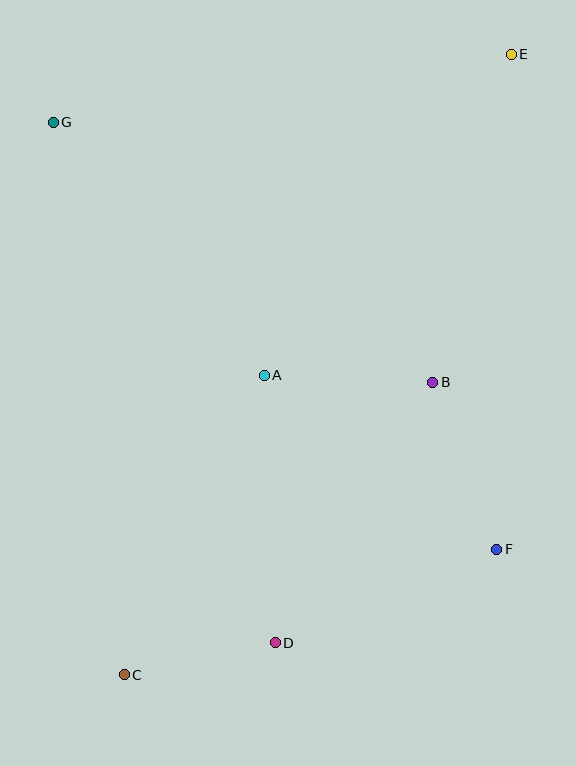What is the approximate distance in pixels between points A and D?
The distance between A and D is approximately 268 pixels.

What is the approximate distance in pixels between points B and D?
The distance between B and D is approximately 304 pixels.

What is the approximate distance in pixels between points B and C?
The distance between B and C is approximately 425 pixels.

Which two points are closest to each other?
Points C and D are closest to each other.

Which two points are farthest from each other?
Points C and E are farthest from each other.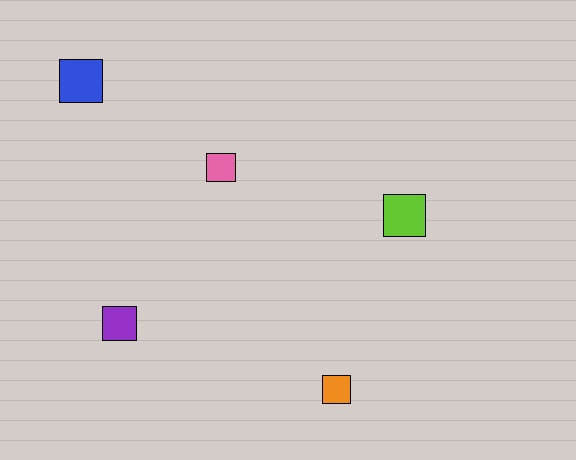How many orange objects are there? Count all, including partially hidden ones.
There is 1 orange object.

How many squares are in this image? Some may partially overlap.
There are 5 squares.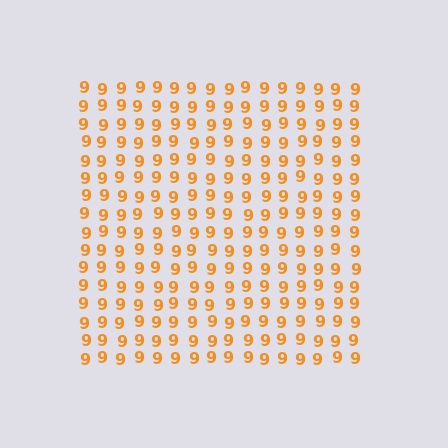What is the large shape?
The large shape is a square.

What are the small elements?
The small elements are digit 9's.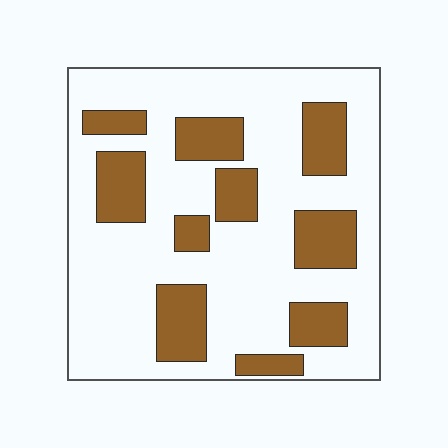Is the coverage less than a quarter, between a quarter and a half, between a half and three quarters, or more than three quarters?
Between a quarter and a half.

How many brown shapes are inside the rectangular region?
10.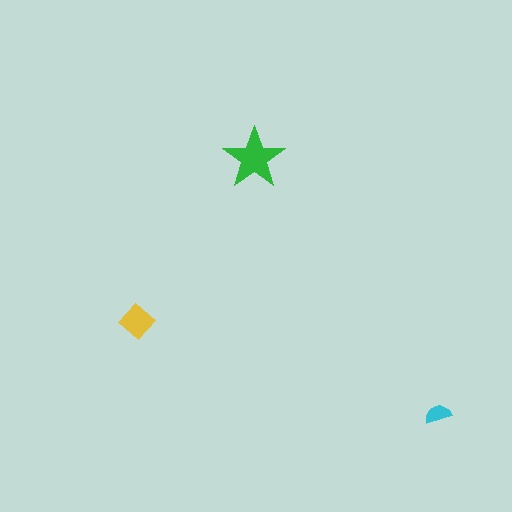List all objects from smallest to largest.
The cyan semicircle, the yellow diamond, the green star.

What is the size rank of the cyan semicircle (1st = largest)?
3rd.